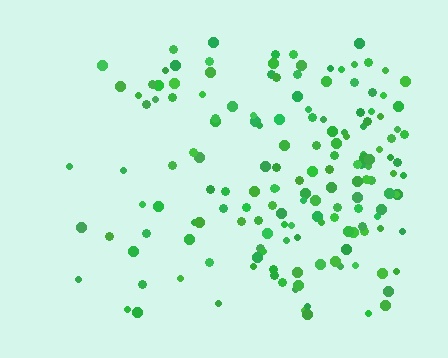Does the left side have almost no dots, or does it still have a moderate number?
Still a moderate number, just noticeably fewer than the right.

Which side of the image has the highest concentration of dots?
The right.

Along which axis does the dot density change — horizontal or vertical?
Horizontal.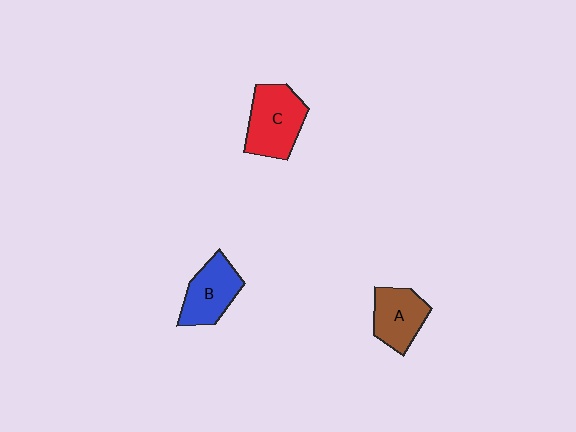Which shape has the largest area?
Shape C (red).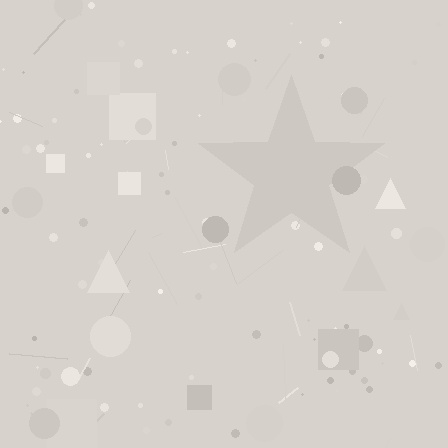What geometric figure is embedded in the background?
A star is embedded in the background.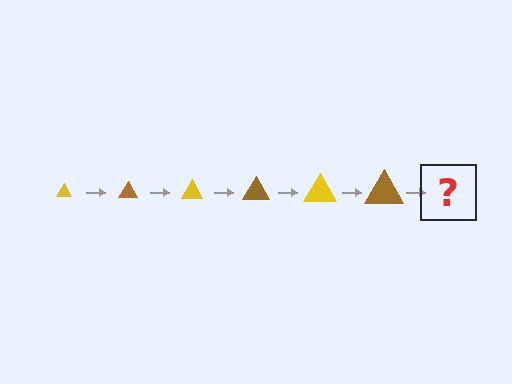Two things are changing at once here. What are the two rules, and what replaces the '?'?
The two rules are that the triangle grows larger each step and the color cycles through yellow and brown. The '?' should be a yellow triangle, larger than the previous one.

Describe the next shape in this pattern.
It should be a yellow triangle, larger than the previous one.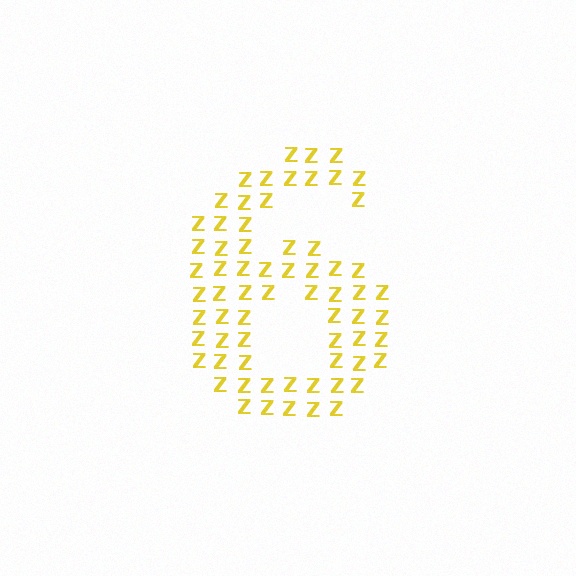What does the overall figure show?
The overall figure shows the digit 6.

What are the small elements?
The small elements are letter Z's.